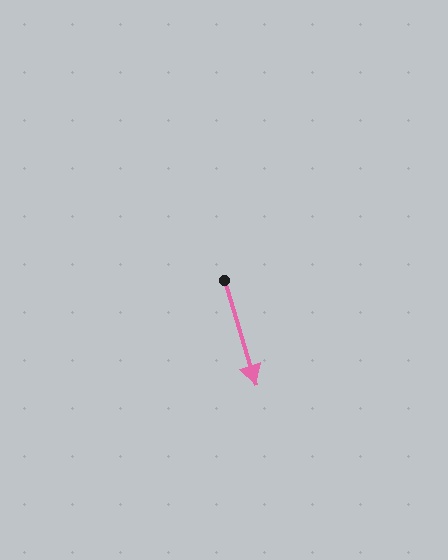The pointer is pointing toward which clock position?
Roughly 5 o'clock.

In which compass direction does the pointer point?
South.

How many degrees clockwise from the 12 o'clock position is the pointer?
Approximately 163 degrees.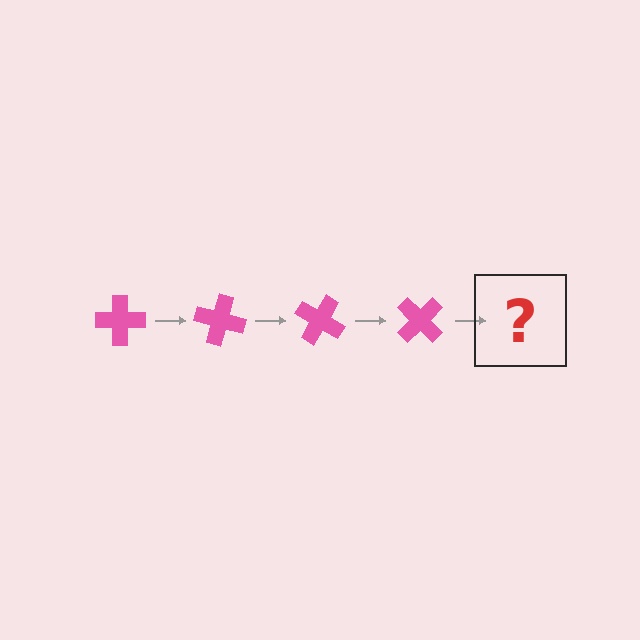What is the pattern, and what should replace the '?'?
The pattern is that the cross rotates 15 degrees each step. The '?' should be a pink cross rotated 60 degrees.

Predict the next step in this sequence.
The next step is a pink cross rotated 60 degrees.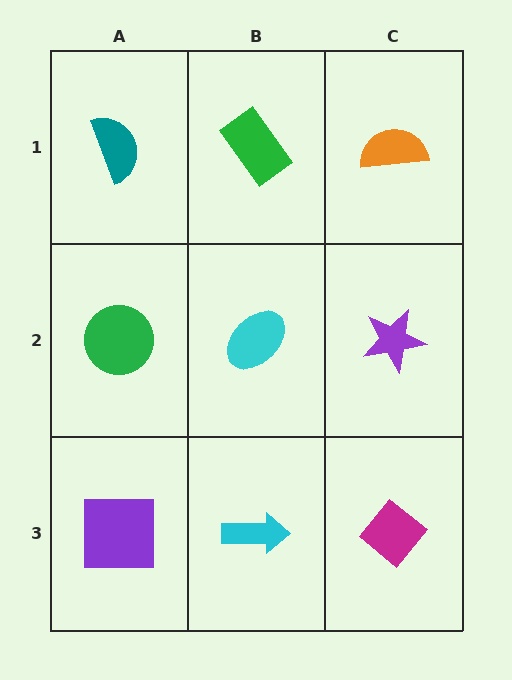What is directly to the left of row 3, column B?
A purple square.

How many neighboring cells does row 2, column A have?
3.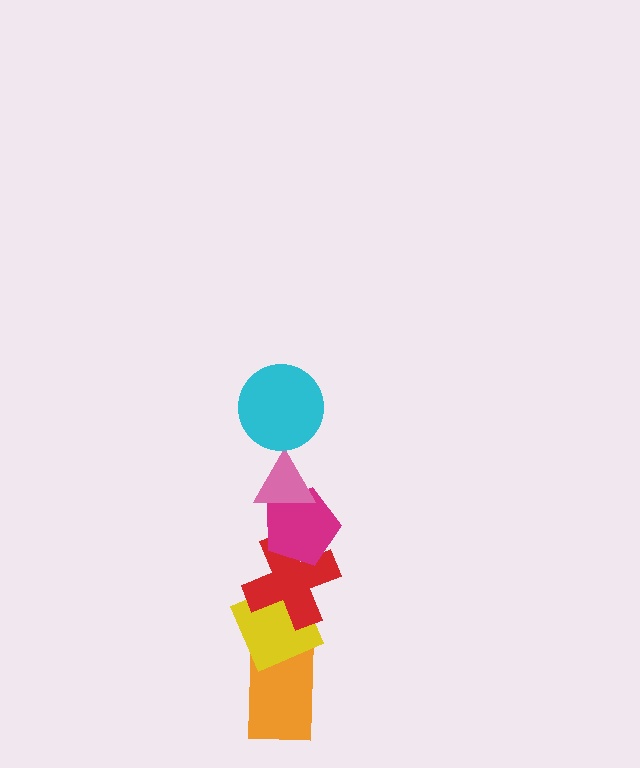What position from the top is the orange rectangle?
The orange rectangle is 6th from the top.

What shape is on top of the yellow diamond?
The red cross is on top of the yellow diamond.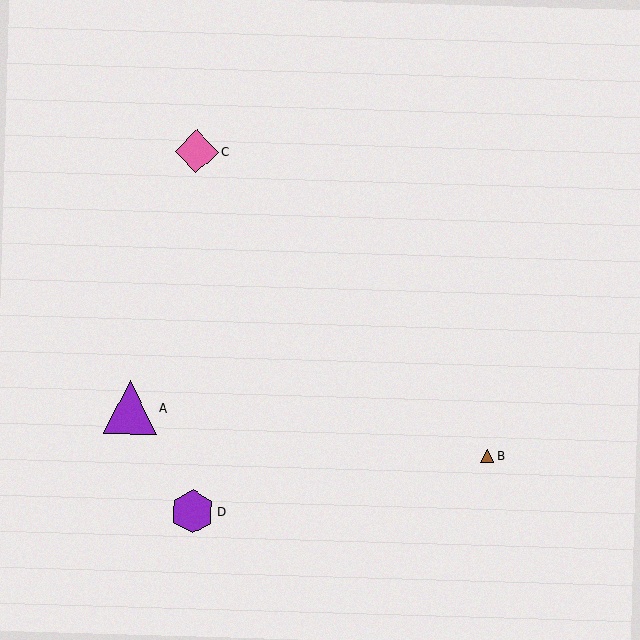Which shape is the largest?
The purple triangle (labeled A) is the largest.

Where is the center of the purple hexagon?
The center of the purple hexagon is at (192, 511).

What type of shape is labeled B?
Shape B is a brown triangle.